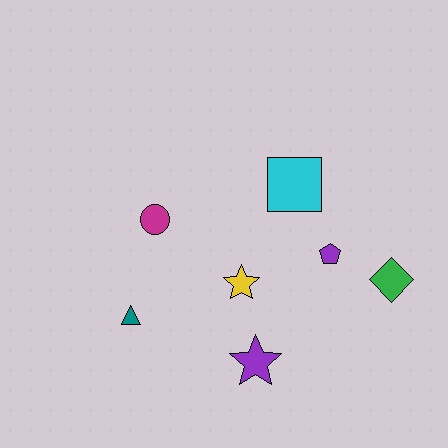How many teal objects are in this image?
There is 1 teal object.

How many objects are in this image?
There are 7 objects.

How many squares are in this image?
There is 1 square.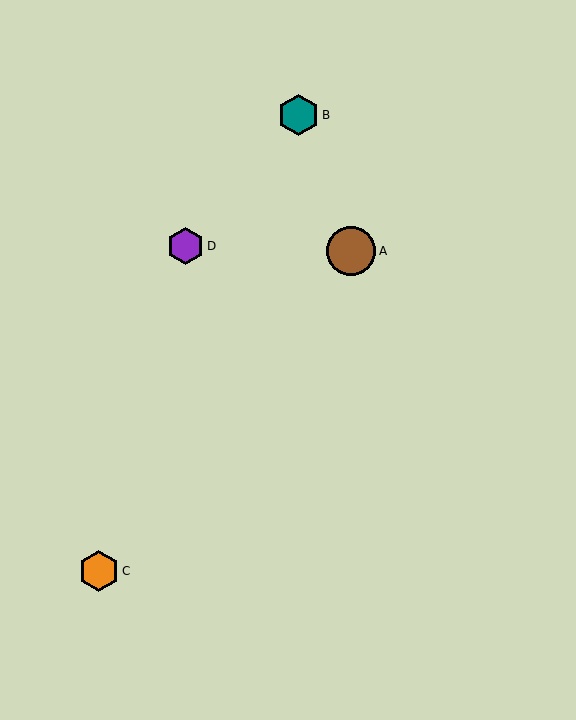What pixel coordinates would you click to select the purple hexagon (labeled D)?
Click at (185, 246) to select the purple hexagon D.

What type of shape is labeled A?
Shape A is a brown circle.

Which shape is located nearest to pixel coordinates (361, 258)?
The brown circle (labeled A) at (351, 251) is nearest to that location.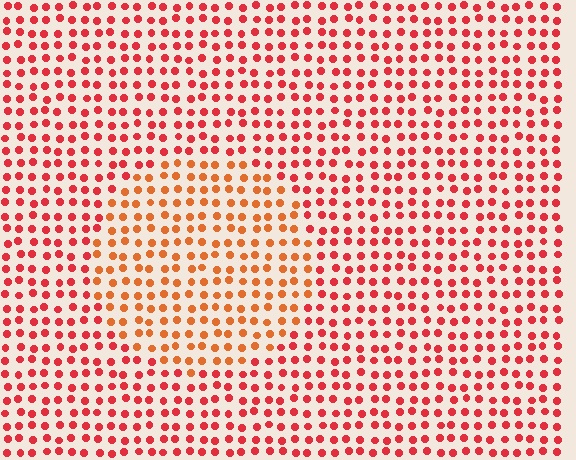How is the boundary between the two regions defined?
The boundary is defined purely by a slight shift in hue (about 27 degrees). Spacing, size, and orientation are identical on both sides.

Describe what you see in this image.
The image is filled with small red elements in a uniform arrangement. A circle-shaped region is visible where the elements are tinted to a slightly different hue, forming a subtle color boundary.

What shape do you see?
I see a circle.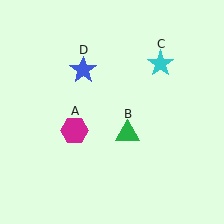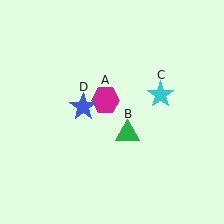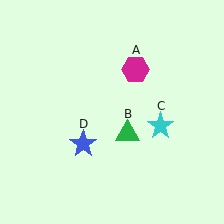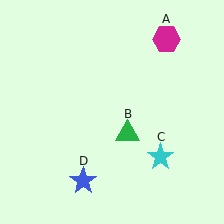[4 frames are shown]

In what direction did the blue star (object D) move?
The blue star (object D) moved down.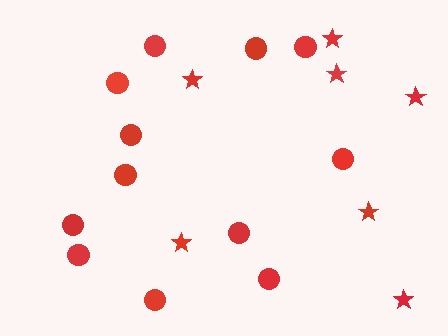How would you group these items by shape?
There are 2 groups: one group of stars (7) and one group of circles (12).